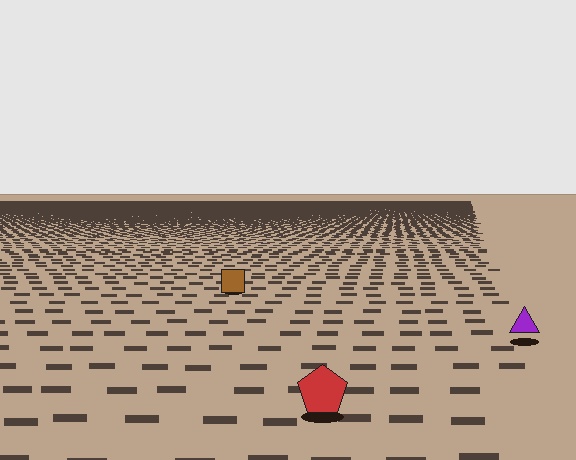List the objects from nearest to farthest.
From nearest to farthest: the red pentagon, the purple triangle, the brown square.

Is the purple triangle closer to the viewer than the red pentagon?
No. The red pentagon is closer — you can tell from the texture gradient: the ground texture is coarser near it.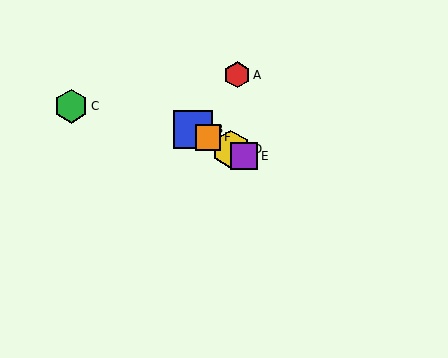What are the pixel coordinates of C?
Object C is at (71, 106).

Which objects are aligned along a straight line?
Objects B, D, E, F are aligned along a straight line.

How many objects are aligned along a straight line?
4 objects (B, D, E, F) are aligned along a straight line.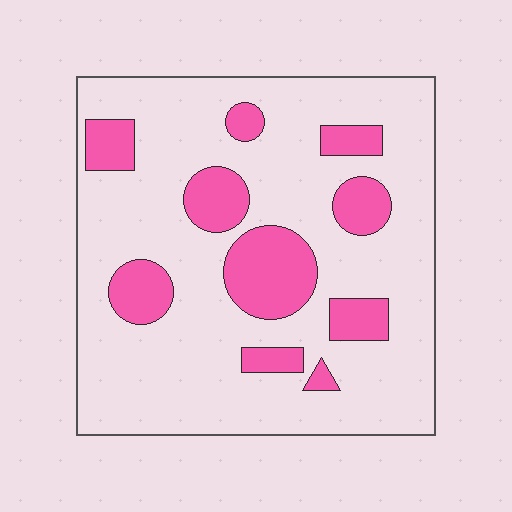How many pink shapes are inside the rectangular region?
10.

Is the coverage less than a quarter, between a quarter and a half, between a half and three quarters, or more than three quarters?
Less than a quarter.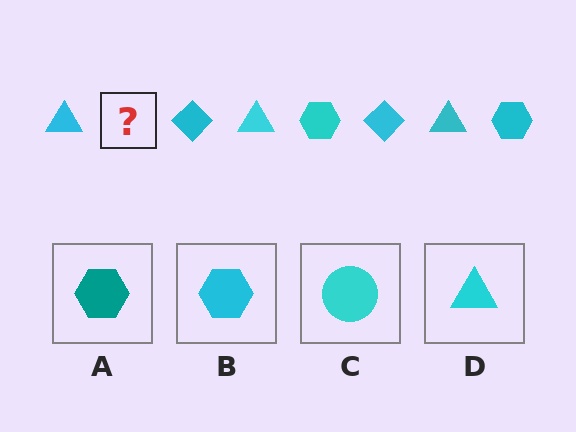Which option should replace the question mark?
Option B.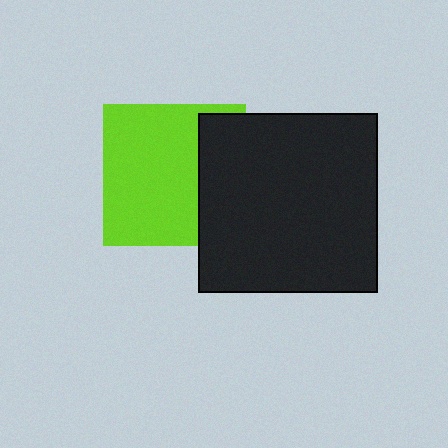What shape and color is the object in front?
The object in front is a black square.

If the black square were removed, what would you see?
You would see the complete lime square.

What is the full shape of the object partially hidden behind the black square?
The partially hidden object is a lime square.